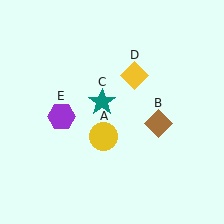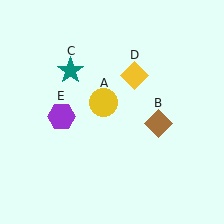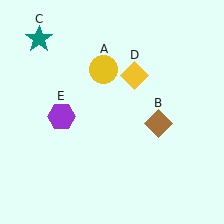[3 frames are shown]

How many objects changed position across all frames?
2 objects changed position: yellow circle (object A), teal star (object C).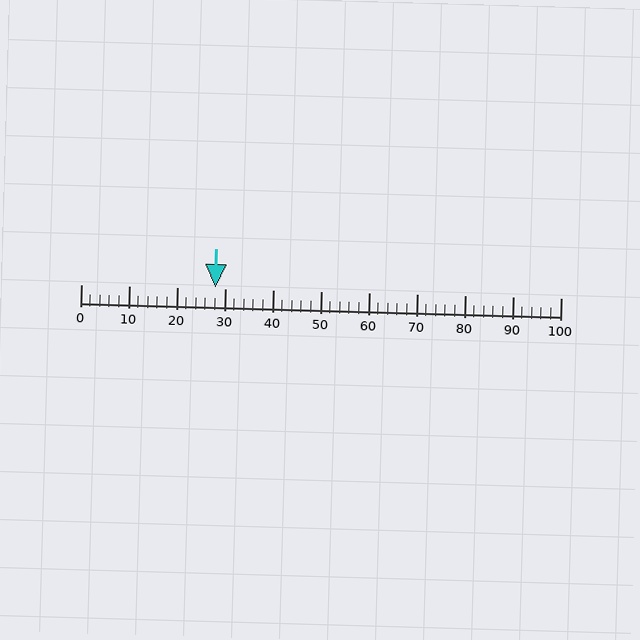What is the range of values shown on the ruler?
The ruler shows values from 0 to 100.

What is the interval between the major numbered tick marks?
The major tick marks are spaced 10 units apart.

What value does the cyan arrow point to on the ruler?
The cyan arrow points to approximately 28.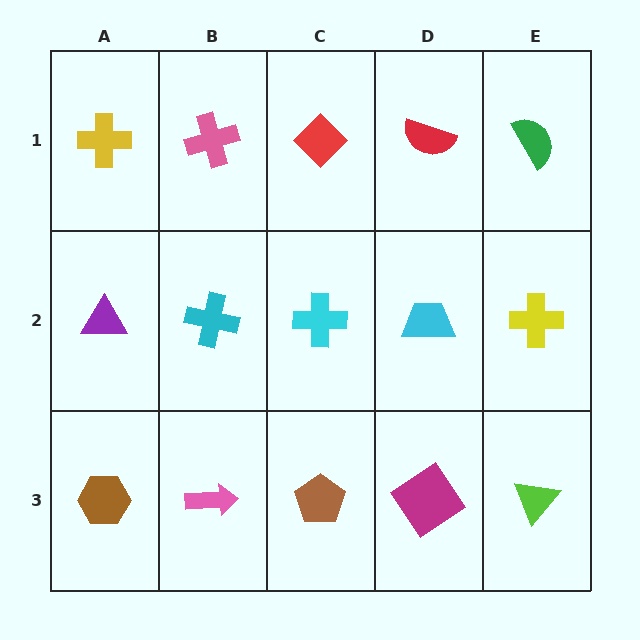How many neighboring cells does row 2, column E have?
3.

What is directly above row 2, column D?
A red semicircle.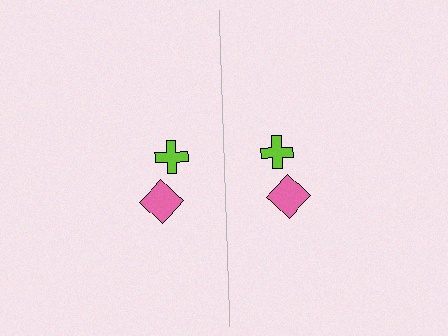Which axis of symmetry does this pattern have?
The pattern has a vertical axis of symmetry running through the center of the image.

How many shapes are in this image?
There are 4 shapes in this image.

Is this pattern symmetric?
Yes, this pattern has bilateral (reflection) symmetry.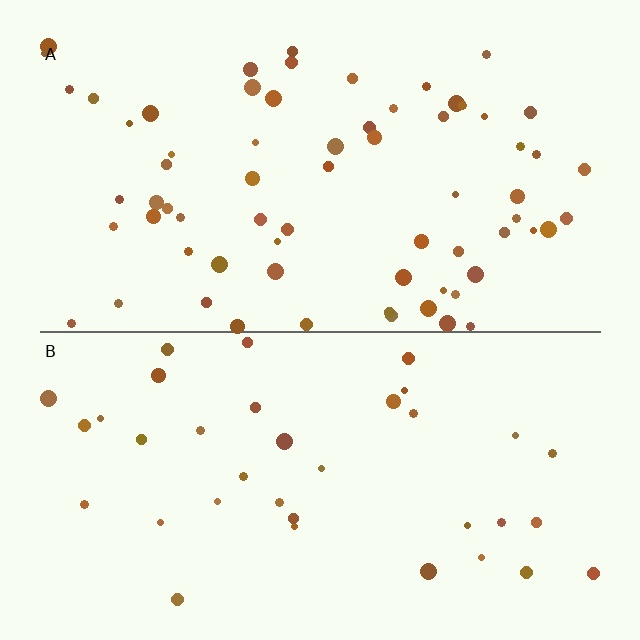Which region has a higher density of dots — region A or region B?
A (the top).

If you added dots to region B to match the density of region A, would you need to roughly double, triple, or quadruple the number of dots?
Approximately double.